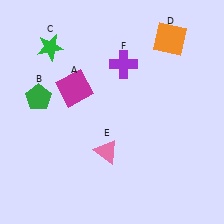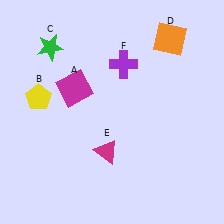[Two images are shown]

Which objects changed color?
B changed from green to yellow. E changed from pink to magenta.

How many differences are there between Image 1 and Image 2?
There are 2 differences between the two images.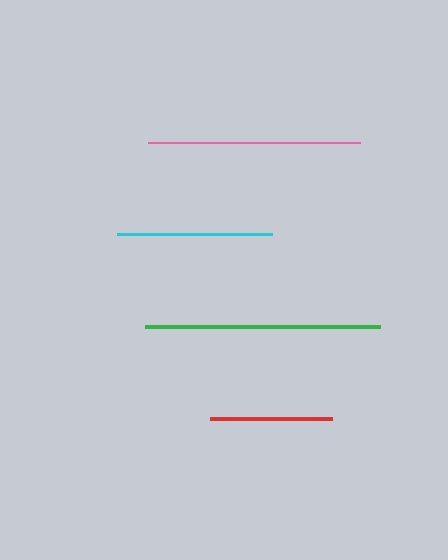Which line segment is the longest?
The green line is the longest at approximately 236 pixels.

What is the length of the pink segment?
The pink segment is approximately 213 pixels long.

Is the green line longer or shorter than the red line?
The green line is longer than the red line.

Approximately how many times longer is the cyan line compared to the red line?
The cyan line is approximately 1.3 times the length of the red line.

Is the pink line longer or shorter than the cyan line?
The pink line is longer than the cyan line.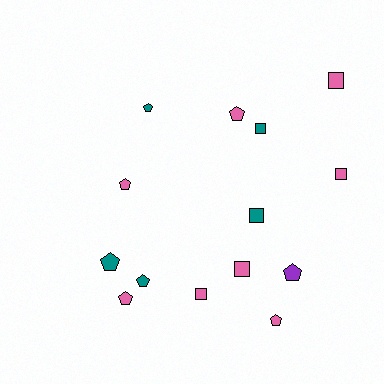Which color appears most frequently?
Pink, with 8 objects.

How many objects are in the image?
There are 14 objects.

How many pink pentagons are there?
There are 4 pink pentagons.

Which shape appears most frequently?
Pentagon, with 8 objects.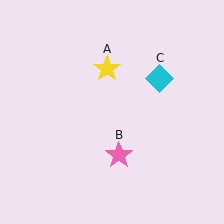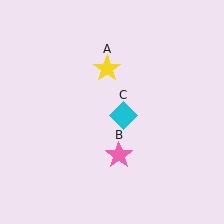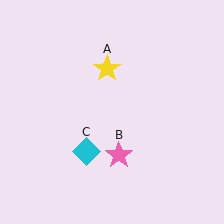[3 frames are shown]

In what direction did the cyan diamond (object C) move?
The cyan diamond (object C) moved down and to the left.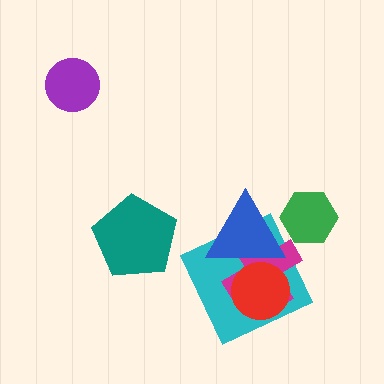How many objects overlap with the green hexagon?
1 object overlaps with the green hexagon.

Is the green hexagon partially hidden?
Yes, it is partially covered by another shape.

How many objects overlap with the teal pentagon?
0 objects overlap with the teal pentagon.